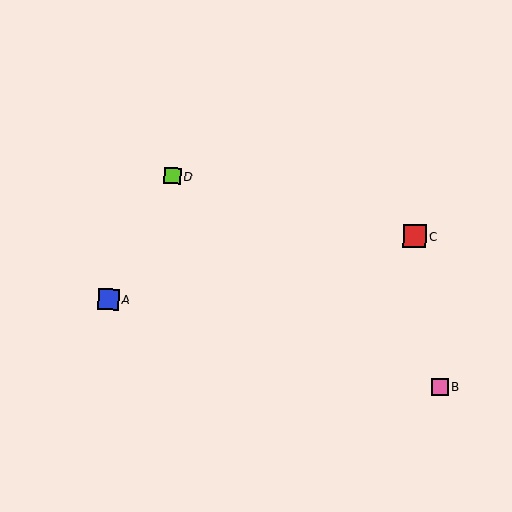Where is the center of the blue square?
The center of the blue square is at (108, 300).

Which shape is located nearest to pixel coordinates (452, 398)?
The pink square (labeled B) at (440, 387) is nearest to that location.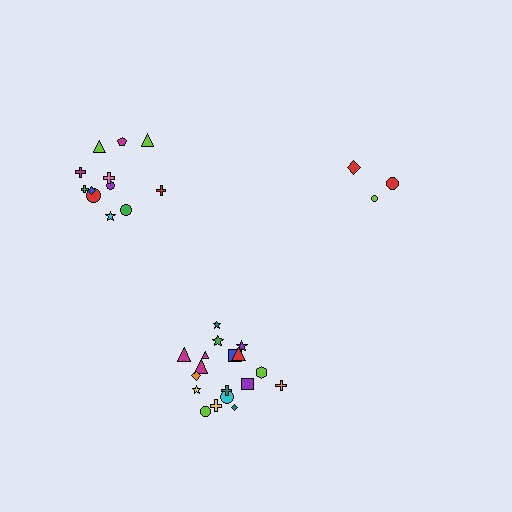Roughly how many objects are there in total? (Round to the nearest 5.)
Roughly 35 objects in total.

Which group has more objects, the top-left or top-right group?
The top-left group.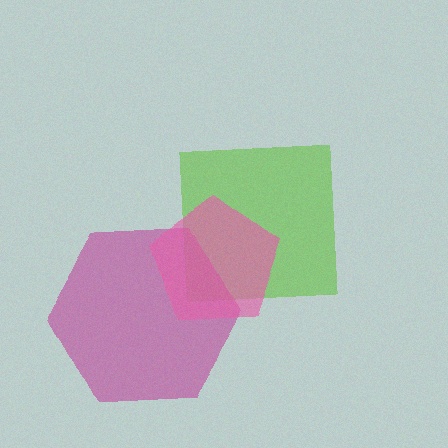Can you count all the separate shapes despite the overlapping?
Yes, there are 3 separate shapes.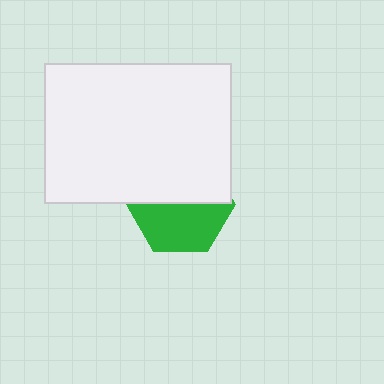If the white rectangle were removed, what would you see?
You would see the complete green hexagon.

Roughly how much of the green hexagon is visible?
About half of it is visible (roughly 51%).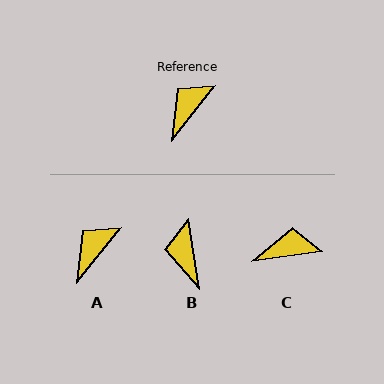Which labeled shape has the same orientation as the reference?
A.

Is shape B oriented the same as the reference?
No, it is off by about 47 degrees.